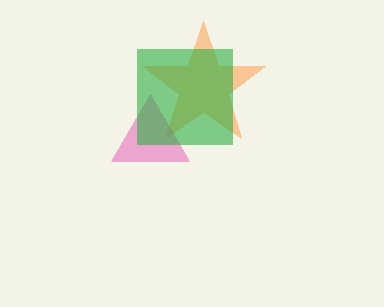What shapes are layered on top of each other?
The layered shapes are: an orange star, a pink triangle, a green square.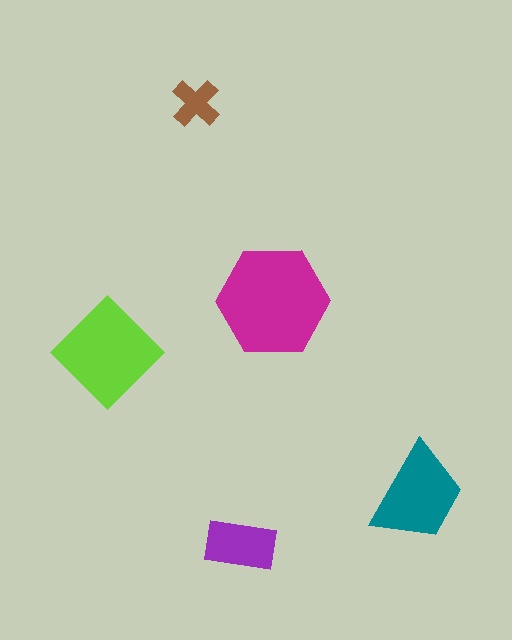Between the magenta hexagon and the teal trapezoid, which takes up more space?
The magenta hexagon.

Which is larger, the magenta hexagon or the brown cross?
The magenta hexagon.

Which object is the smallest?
The brown cross.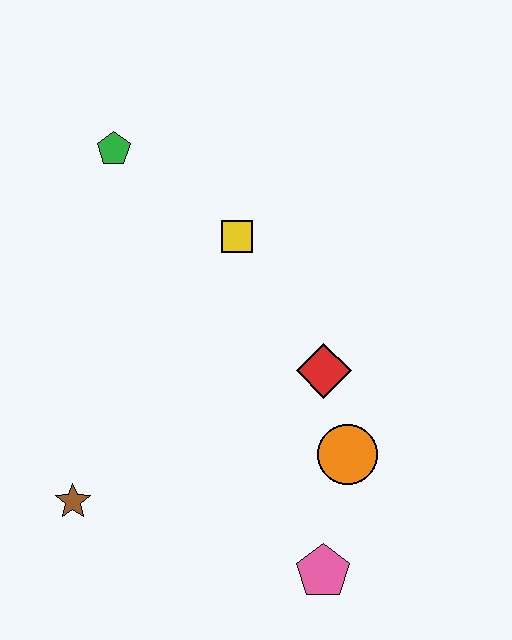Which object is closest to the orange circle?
The red diamond is closest to the orange circle.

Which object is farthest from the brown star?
The green pentagon is farthest from the brown star.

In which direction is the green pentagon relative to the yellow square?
The green pentagon is to the left of the yellow square.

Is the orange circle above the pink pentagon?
Yes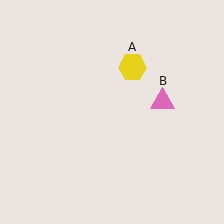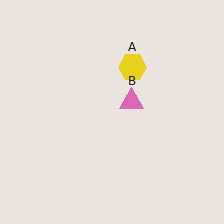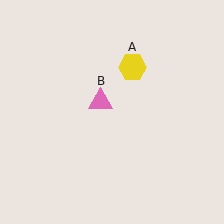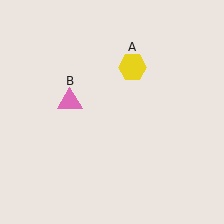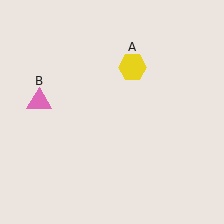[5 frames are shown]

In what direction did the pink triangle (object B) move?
The pink triangle (object B) moved left.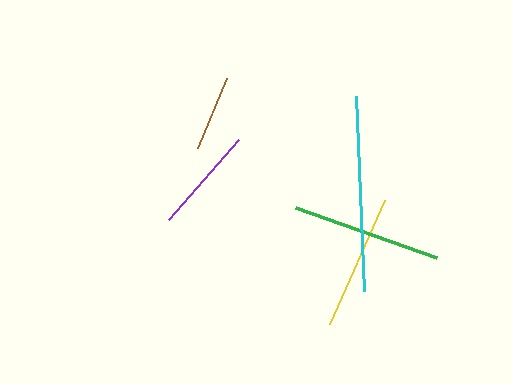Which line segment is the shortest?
The brown line is the shortest at approximately 76 pixels.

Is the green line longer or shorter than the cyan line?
The cyan line is longer than the green line.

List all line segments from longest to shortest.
From longest to shortest: cyan, green, yellow, purple, brown.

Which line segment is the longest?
The cyan line is the longest at approximately 195 pixels.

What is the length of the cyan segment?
The cyan segment is approximately 195 pixels long.